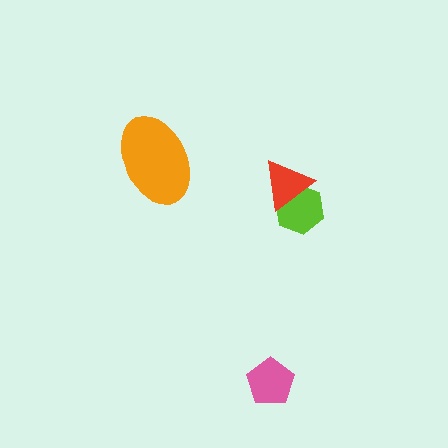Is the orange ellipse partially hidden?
No, no other shape covers it.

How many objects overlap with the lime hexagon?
1 object overlaps with the lime hexagon.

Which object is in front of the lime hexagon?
The red triangle is in front of the lime hexagon.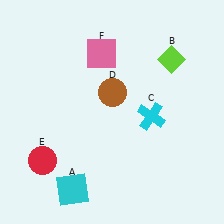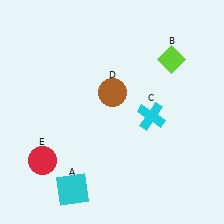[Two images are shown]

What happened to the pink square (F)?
The pink square (F) was removed in Image 2. It was in the top-left area of Image 1.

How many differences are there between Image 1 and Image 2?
There is 1 difference between the two images.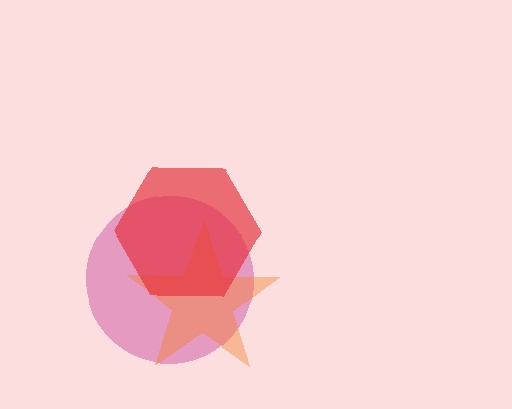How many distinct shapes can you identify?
There are 3 distinct shapes: a magenta circle, an orange star, a red hexagon.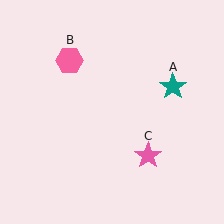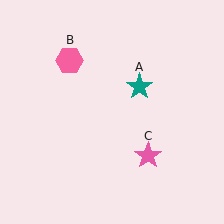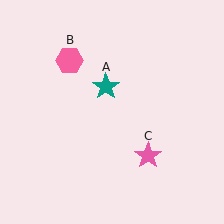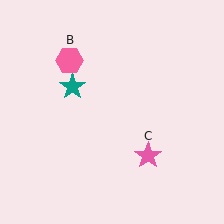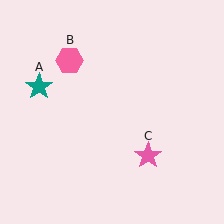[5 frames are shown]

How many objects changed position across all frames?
1 object changed position: teal star (object A).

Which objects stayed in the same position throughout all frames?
Pink hexagon (object B) and pink star (object C) remained stationary.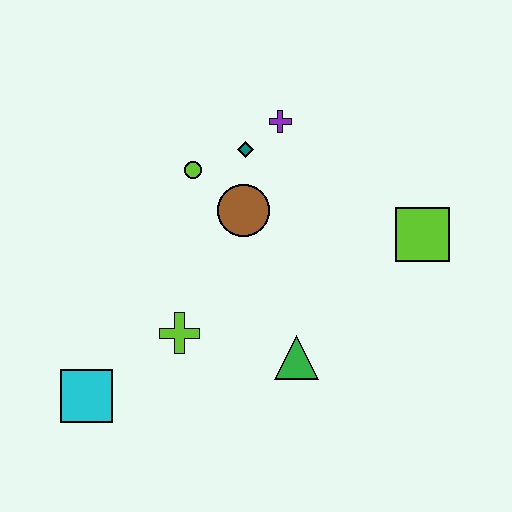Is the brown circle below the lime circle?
Yes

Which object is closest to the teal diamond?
The purple cross is closest to the teal diamond.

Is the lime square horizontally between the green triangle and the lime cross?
No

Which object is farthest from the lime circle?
The cyan square is farthest from the lime circle.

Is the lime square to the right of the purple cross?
Yes